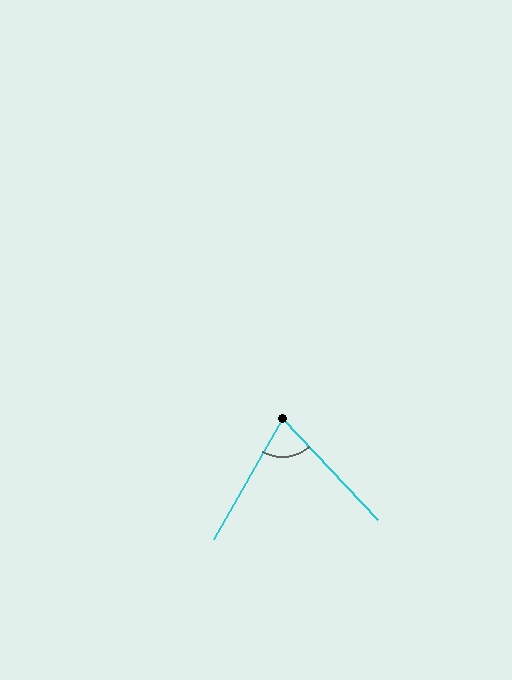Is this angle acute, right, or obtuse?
It is acute.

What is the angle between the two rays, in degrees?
Approximately 73 degrees.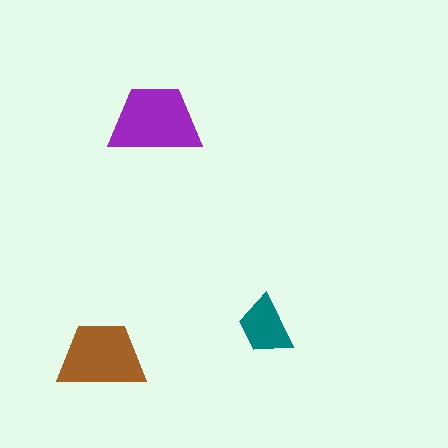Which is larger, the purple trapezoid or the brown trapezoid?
The purple one.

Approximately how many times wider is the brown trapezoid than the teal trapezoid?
About 1.5 times wider.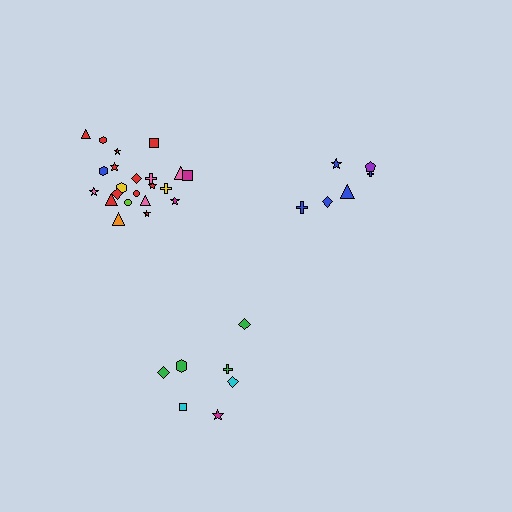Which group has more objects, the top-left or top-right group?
The top-left group.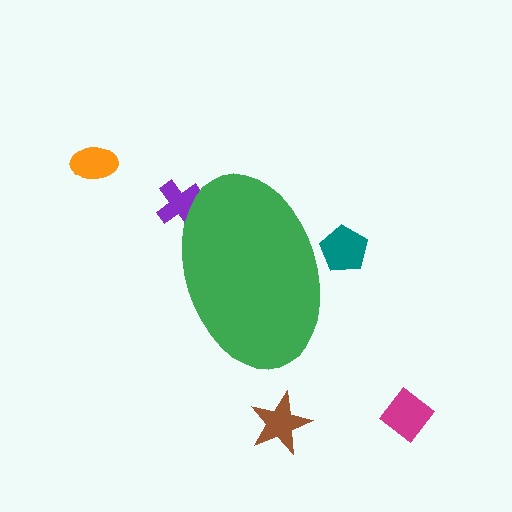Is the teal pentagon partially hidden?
Yes, the teal pentagon is partially hidden behind the green ellipse.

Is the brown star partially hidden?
No, the brown star is fully visible.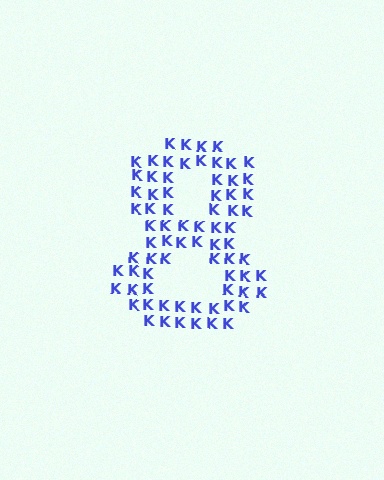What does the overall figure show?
The overall figure shows the digit 8.